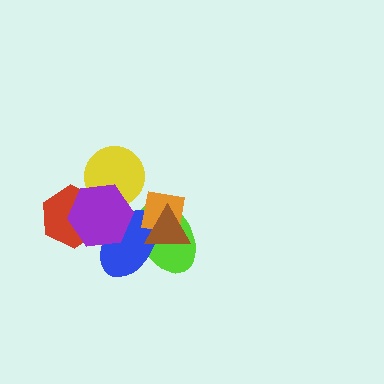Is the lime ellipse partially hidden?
Yes, it is partially covered by another shape.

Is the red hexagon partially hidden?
Yes, it is partially covered by another shape.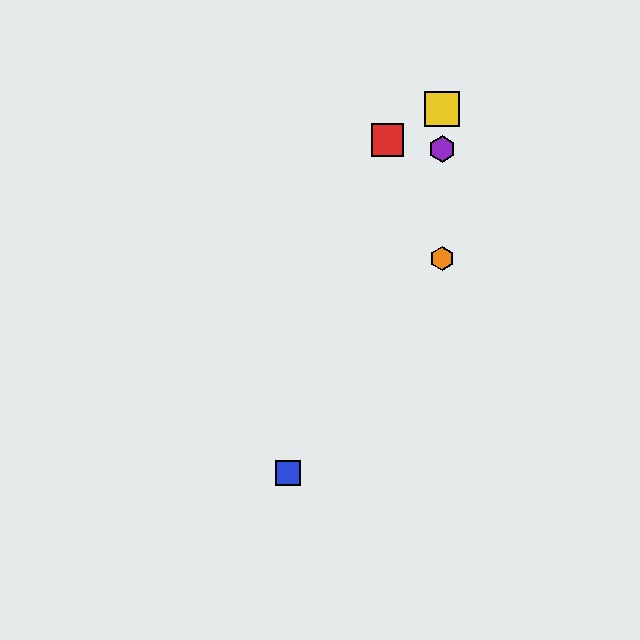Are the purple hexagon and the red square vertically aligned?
No, the purple hexagon is at x≈442 and the red square is at x≈387.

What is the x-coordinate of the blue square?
The blue square is at x≈288.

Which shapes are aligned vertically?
The green hexagon, the yellow square, the purple hexagon, the orange hexagon are aligned vertically.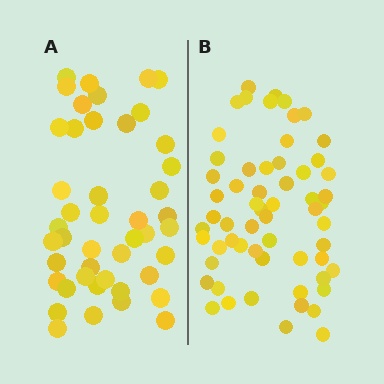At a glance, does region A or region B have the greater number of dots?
Region B (the right region) has more dots.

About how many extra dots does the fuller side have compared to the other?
Region B has approximately 15 more dots than region A.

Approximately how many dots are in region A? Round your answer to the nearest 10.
About 40 dots. (The exact count is 45, which rounds to 40.)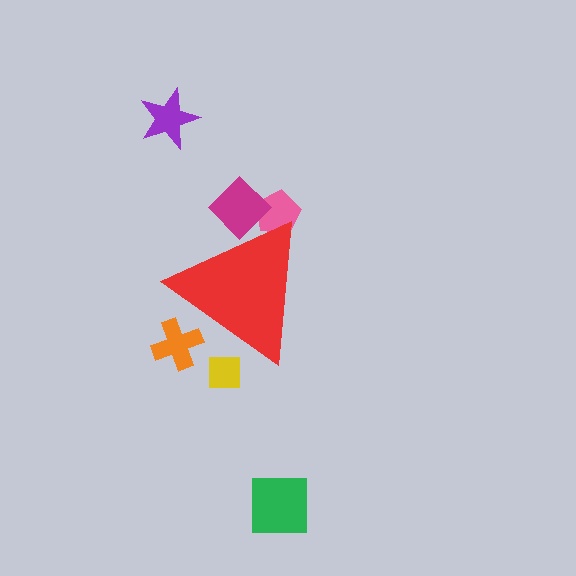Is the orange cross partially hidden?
Yes, the orange cross is partially hidden behind the red triangle.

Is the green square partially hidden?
No, the green square is fully visible.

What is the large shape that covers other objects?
A red triangle.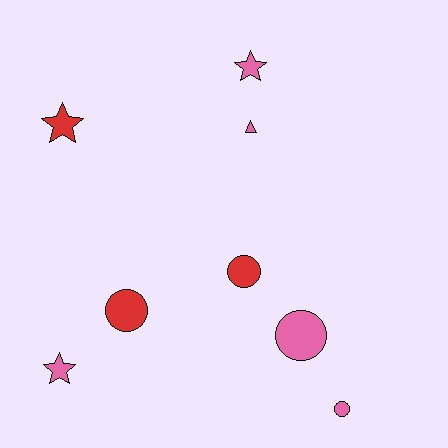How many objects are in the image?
There are 8 objects.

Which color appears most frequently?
Pink, with 5 objects.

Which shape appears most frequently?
Circle, with 4 objects.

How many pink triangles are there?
There is 1 pink triangle.